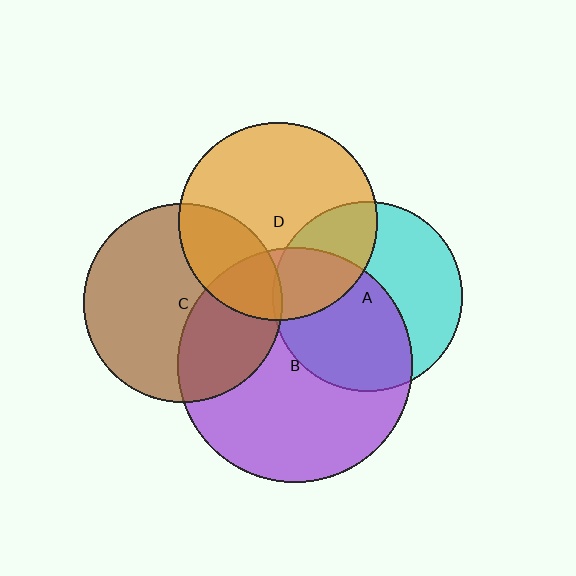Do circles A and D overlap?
Yes.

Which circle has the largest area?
Circle B (purple).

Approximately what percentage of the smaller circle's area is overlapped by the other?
Approximately 30%.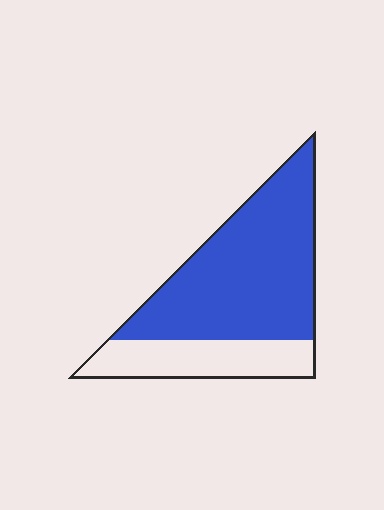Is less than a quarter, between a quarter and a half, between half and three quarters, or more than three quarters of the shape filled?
Between half and three quarters.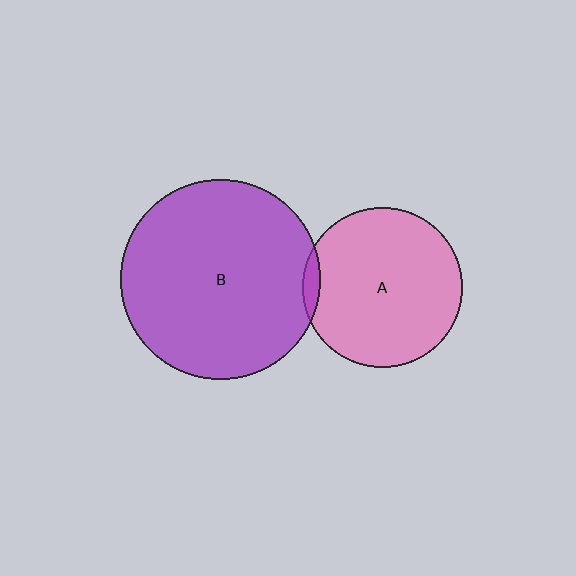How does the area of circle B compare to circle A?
Approximately 1.6 times.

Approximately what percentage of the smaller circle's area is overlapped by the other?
Approximately 5%.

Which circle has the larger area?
Circle B (purple).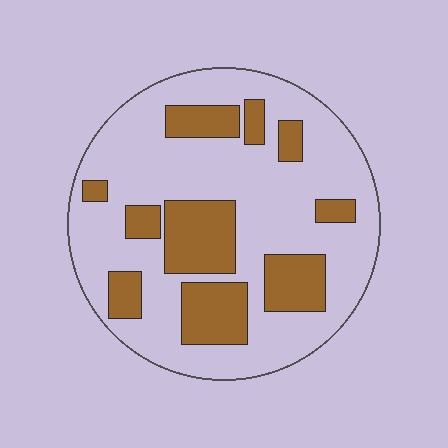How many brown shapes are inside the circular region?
10.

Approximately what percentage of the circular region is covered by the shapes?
Approximately 30%.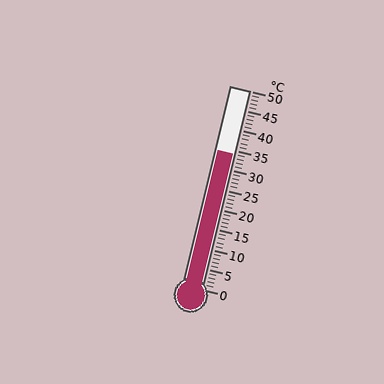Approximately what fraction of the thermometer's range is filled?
The thermometer is filled to approximately 70% of its range.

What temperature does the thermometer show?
The thermometer shows approximately 34°C.